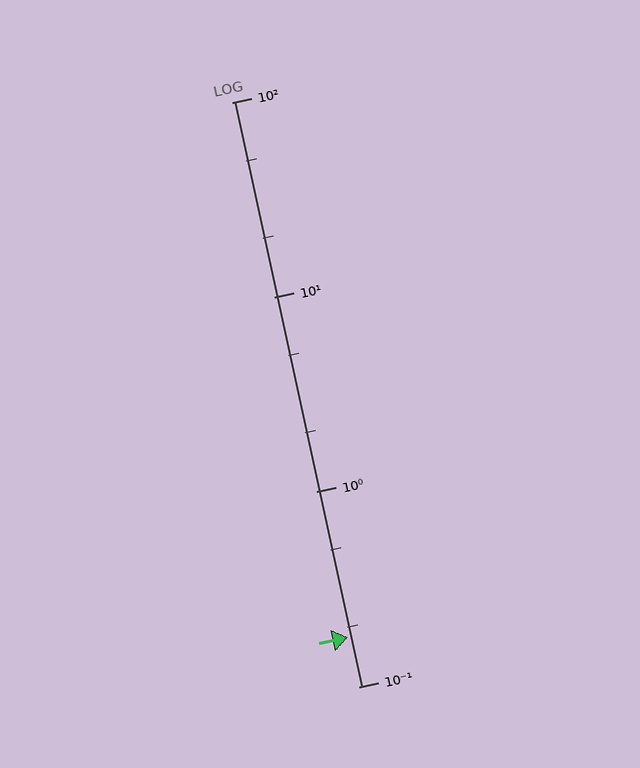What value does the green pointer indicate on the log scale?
The pointer indicates approximately 0.18.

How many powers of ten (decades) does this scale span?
The scale spans 3 decades, from 0.1 to 100.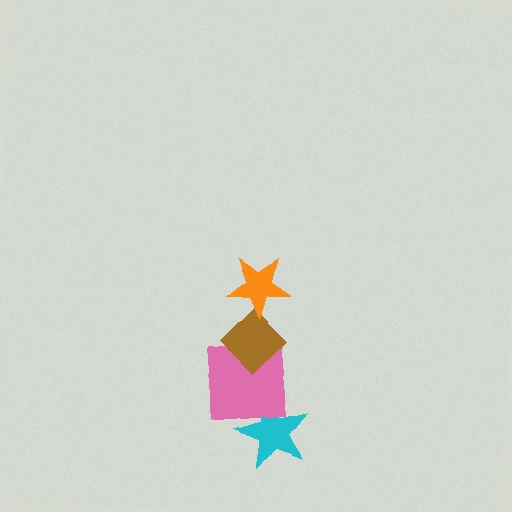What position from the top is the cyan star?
The cyan star is 4th from the top.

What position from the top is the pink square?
The pink square is 3rd from the top.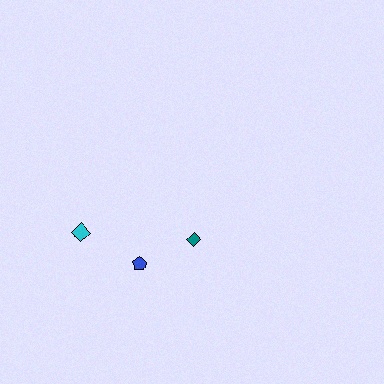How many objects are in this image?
There are 3 objects.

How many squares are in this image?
There are no squares.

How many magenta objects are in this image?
There are no magenta objects.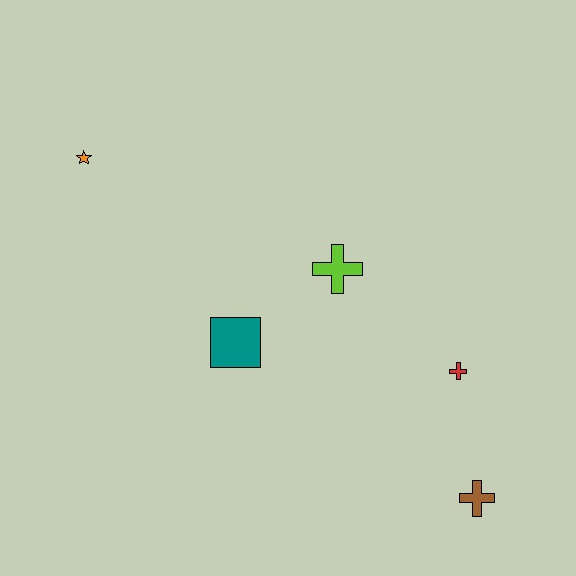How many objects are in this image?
There are 5 objects.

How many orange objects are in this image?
There is 1 orange object.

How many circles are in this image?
There are no circles.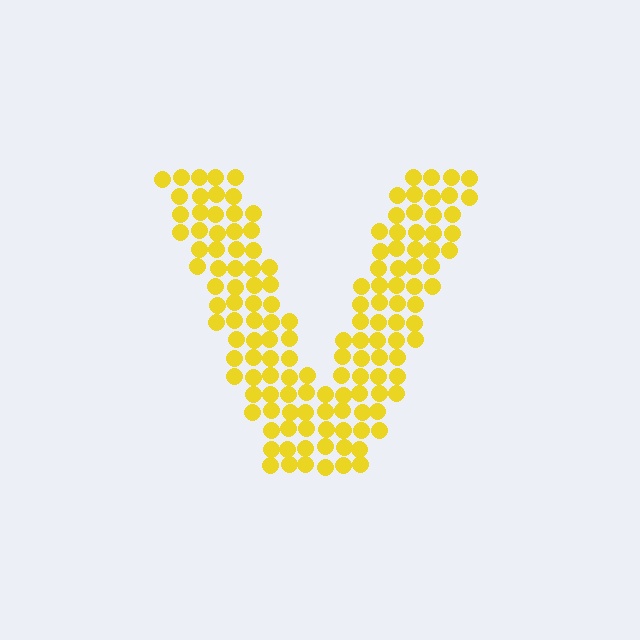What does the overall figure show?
The overall figure shows the letter V.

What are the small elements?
The small elements are circles.